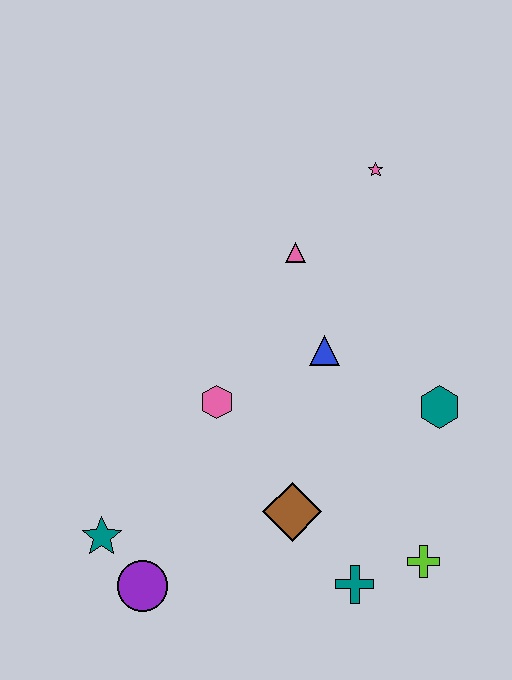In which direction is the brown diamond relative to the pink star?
The brown diamond is below the pink star.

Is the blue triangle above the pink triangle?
No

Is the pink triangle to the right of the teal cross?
No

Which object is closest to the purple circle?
The teal star is closest to the purple circle.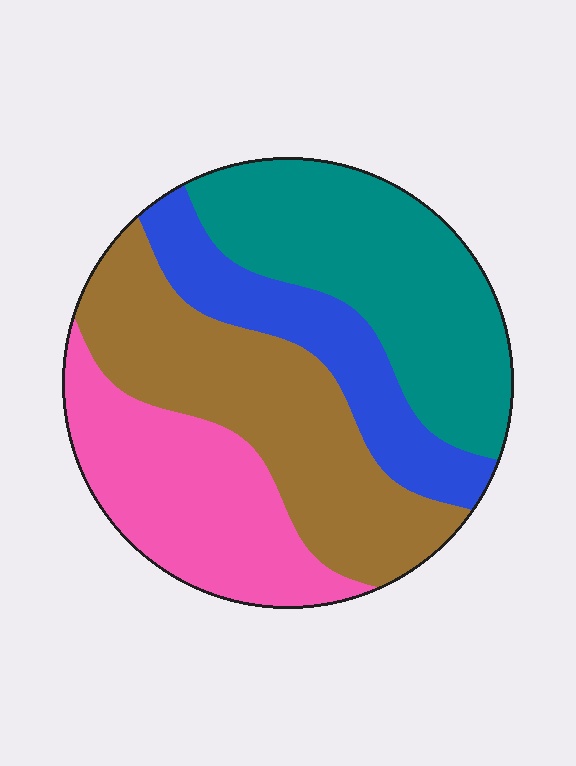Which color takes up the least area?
Blue, at roughly 15%.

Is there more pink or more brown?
Brown.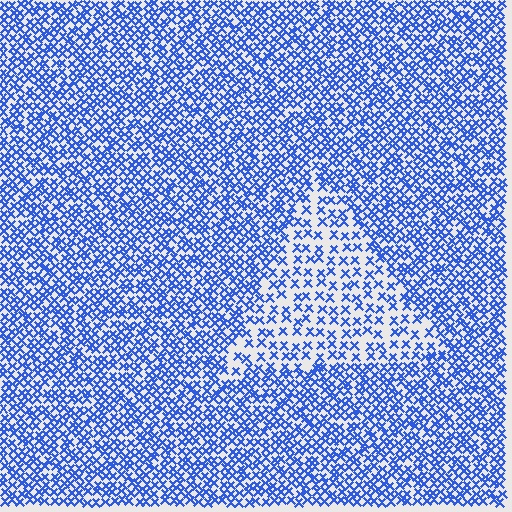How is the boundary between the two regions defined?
The boundary is defined by a change in element density (approximately 2.1x ratio). All elements are the same color, size, and shape.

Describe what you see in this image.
The image contains small blue elements arranged at two different densities. A triangle-shaped region is visible where the elements are less densely packed than the surrounding area.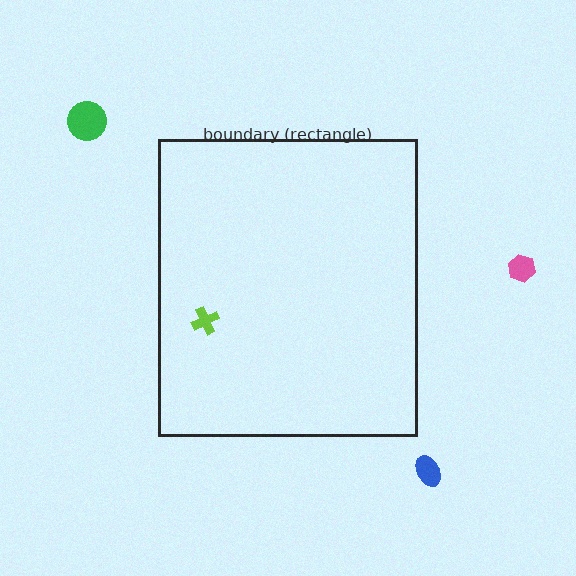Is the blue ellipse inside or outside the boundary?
Outside.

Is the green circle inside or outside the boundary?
Outside.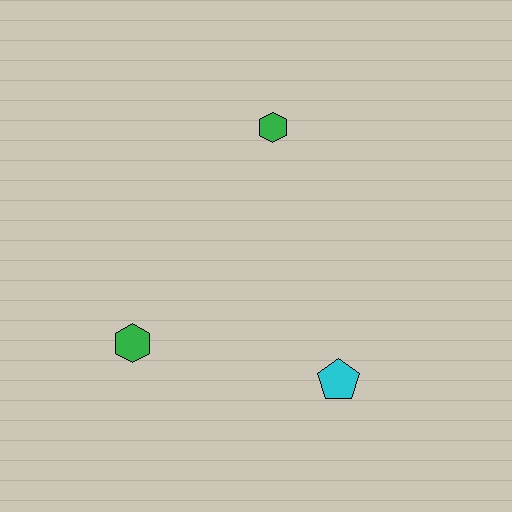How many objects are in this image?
There are 3 objects.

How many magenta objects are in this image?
There are no magenta objects.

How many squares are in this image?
There are no squares.